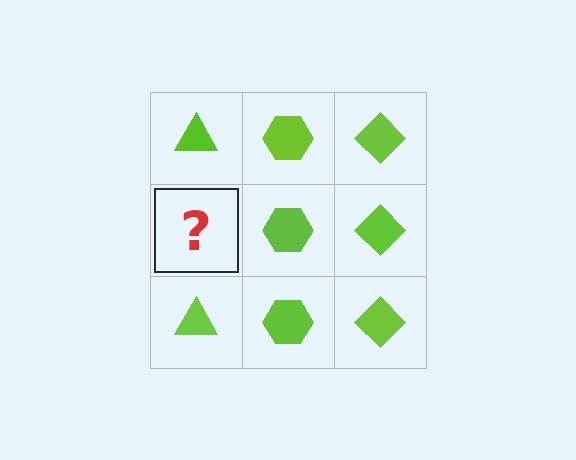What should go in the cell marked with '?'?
The missing cell should contain a lime triangle.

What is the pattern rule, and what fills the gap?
The rule is that each column has a consistent shape. The gap should be filled with a lime triangle.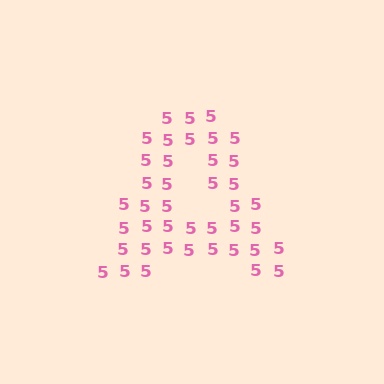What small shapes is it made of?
It is made of small digit 5's.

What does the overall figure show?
The overall figure shows the letter A.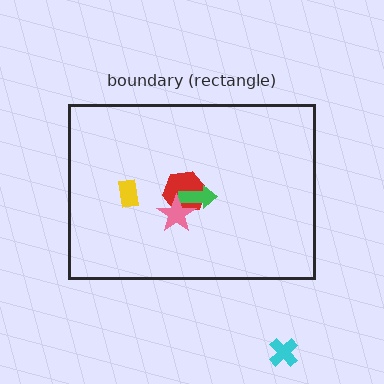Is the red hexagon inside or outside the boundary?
Inside.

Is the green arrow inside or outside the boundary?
Inside.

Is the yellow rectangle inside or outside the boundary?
Inside.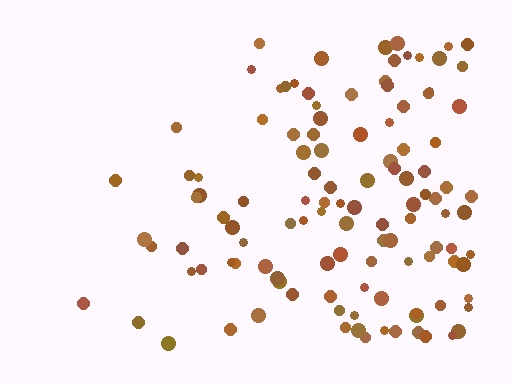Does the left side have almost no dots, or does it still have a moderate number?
Still a moderate number, just noticeably fewer than the right.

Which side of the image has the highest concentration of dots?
The right.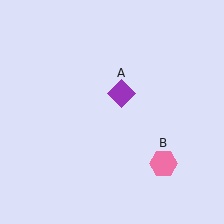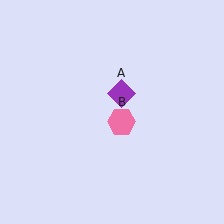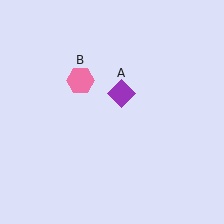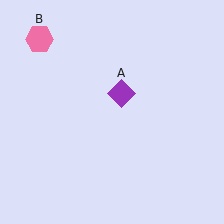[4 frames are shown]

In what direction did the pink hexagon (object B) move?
The pink hexagon (object B) moved up and to the left.